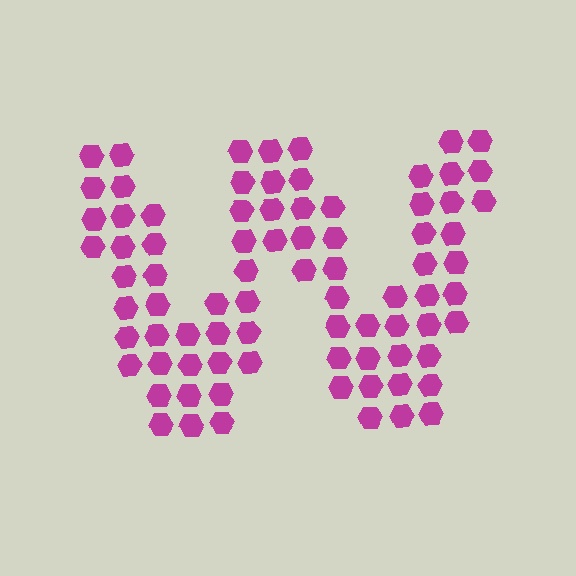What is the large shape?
The large shape is the letter W.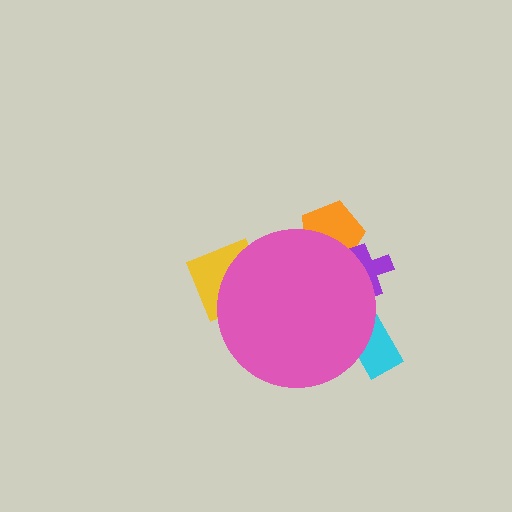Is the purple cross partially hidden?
Yes, the purple cross is partially hidden behind the pink circle.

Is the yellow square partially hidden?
Yes, the yellow square is partially hidden behind the pink circle.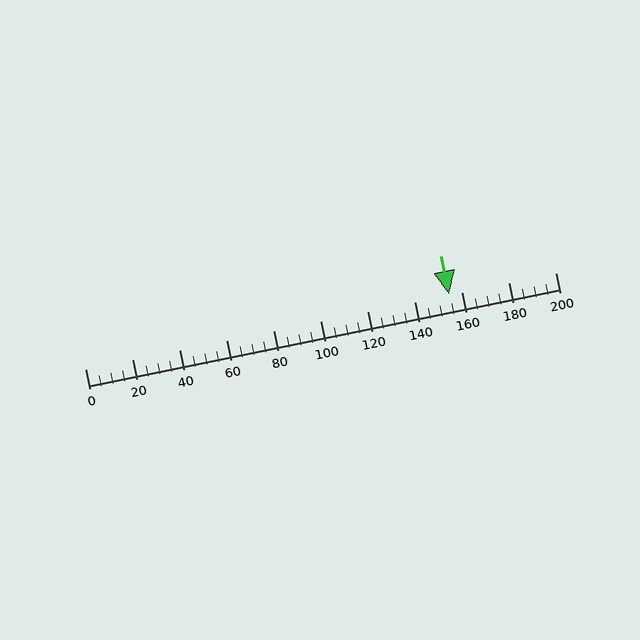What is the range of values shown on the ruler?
The ruler shows values from 0 to 200.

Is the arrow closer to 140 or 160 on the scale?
The arrow is closer to 160.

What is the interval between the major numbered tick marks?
The major tick marks are spaced 20 units apart.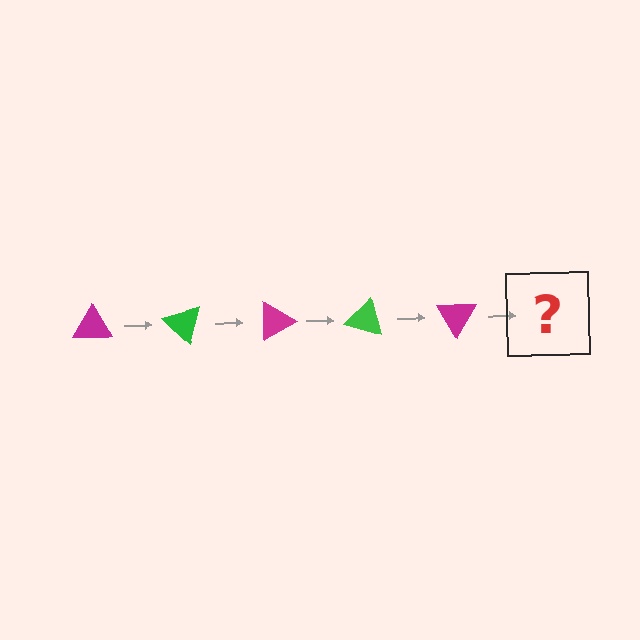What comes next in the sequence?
The next element should be a green triangle, rotated 225 degrees from the start.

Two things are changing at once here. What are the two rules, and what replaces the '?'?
The two rules are that it rotates 45 degrees each step and the color cycles through magenta and green. The '?' should be a green triangle, rotated 225 degrees from the start.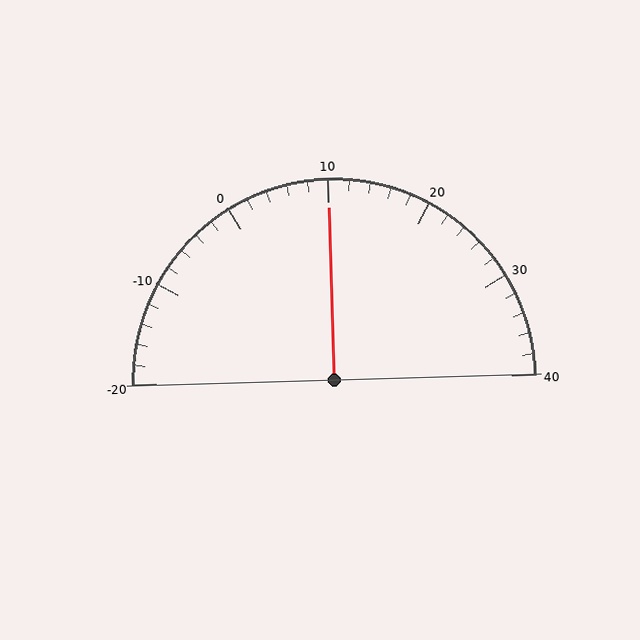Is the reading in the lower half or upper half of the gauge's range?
The reading is in the upper half of the range (-20 to 40).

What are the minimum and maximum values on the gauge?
The gauge ranges from -20 to 40.